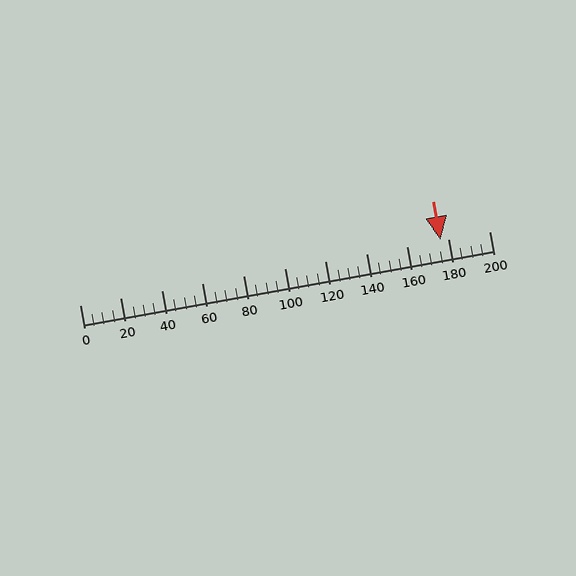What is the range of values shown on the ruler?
The ruler shows values from 0 to 200.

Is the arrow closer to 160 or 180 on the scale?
The arrow is closer to 180.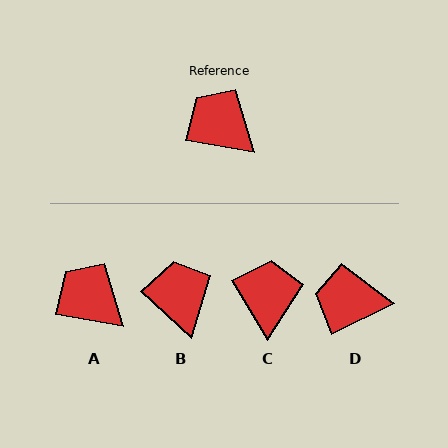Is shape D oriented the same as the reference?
No, it is off by about 36 degrees.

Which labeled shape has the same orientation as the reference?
A.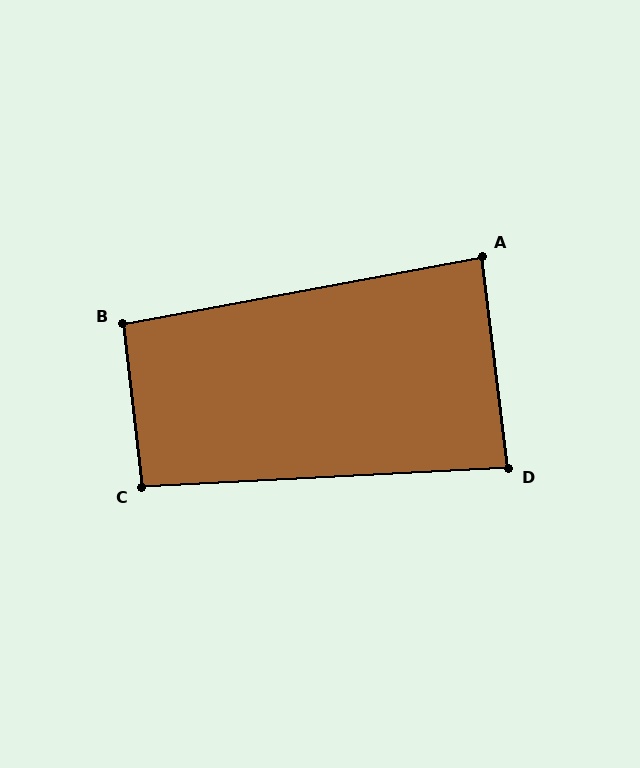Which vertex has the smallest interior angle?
D, at approximately 86 degrees.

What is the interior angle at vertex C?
Approximately 94 degrees (approximately right).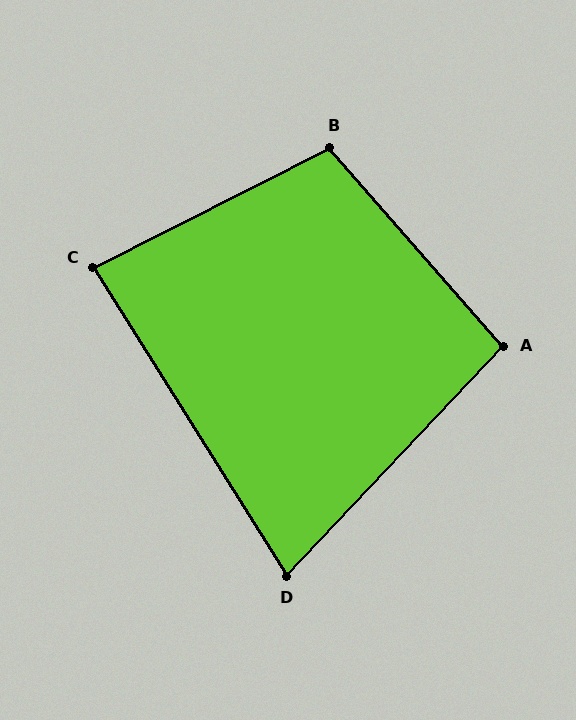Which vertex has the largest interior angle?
B, at approximately 104 degrees.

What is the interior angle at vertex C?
Approximately 85 degrees (acute).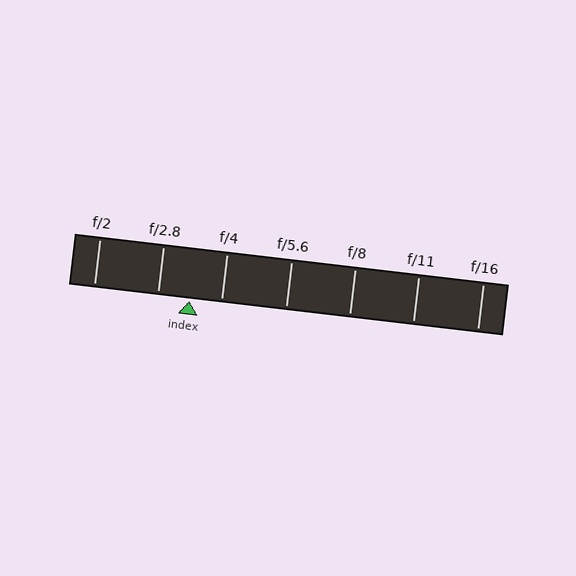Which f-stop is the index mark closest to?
The index mark is closest to f/2.8.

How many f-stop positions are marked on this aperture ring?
There are 7 f-stop positions marked.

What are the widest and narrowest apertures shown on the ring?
The widest aperture shown is f/2 and the narrowest is f/16.